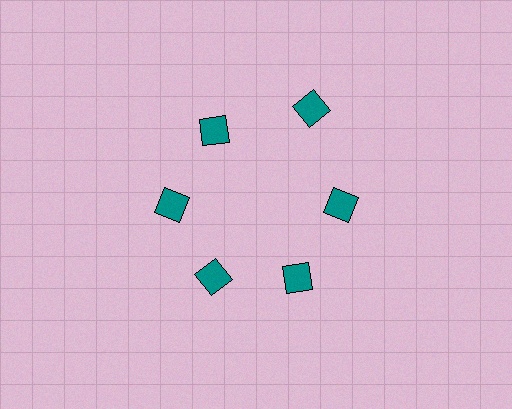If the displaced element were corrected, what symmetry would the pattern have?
It would have 6-fold rotational symmetry — the pattern would map onto itself every 60 degrees.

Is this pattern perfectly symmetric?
No. The 6 teal diamonds are arranged in a ring, but one element near the 1 o'clock position is pushed outward from the center, breaking the 6-fold rotational symmetry.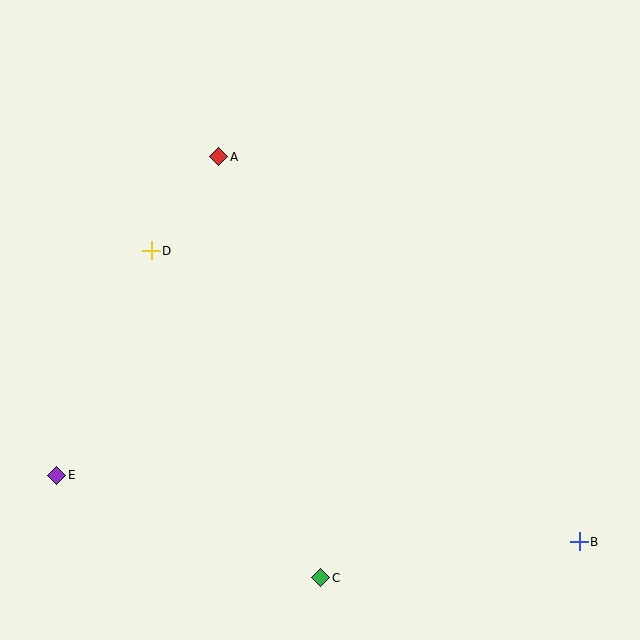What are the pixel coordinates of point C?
Point C is at (321, 578).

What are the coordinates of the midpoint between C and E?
The midpoint between C and E is at (189, 527).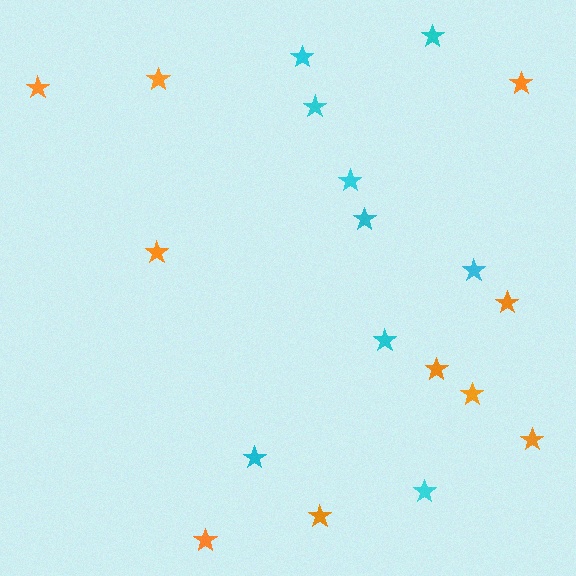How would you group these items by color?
There are 2 groups: one group of cyan stars (9) and one group of orange stars (10).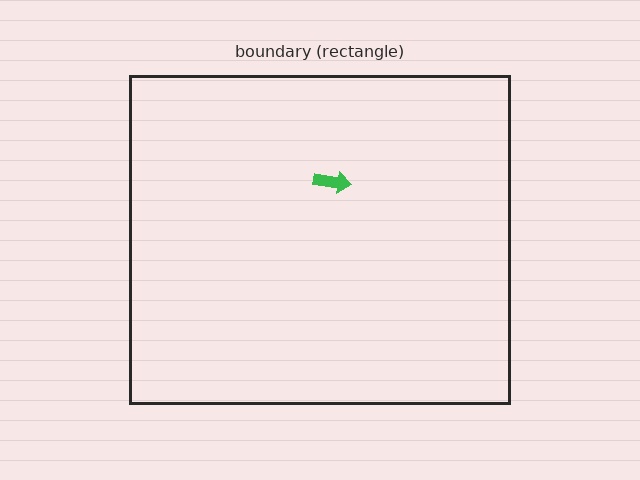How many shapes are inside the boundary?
1 inside, 0 outside.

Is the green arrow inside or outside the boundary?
Inside.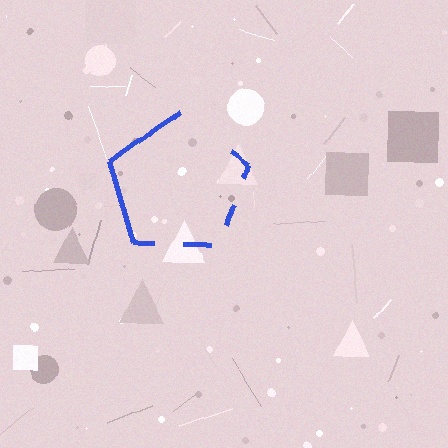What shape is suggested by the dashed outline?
The dashed outline suggests a pentagon.